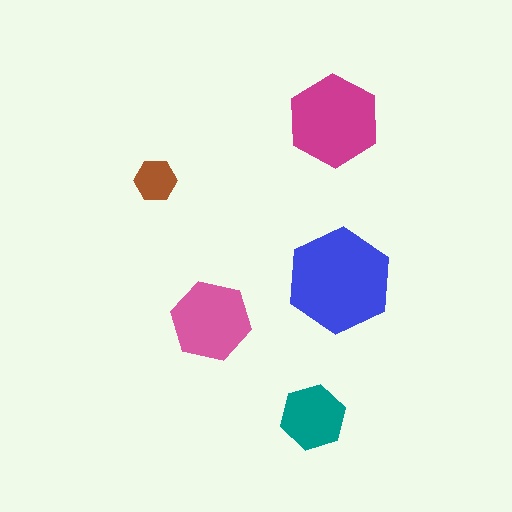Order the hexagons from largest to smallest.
the blue one, the magenta one, the pink one, the teal one, the brown one.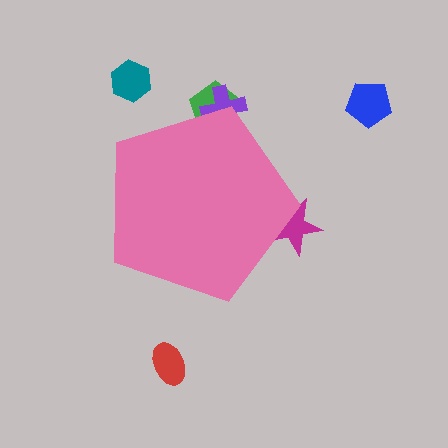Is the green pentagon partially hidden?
Yes, the green pentagon is partially hidden behind the pink pentagon.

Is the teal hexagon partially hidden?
No, the teal hexagon is fully visible.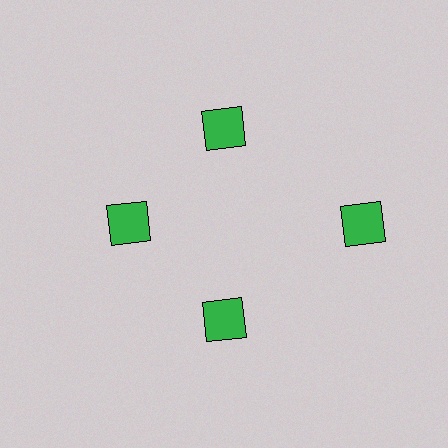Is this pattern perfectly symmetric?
No. The 4 green squares are arranged in a ring, but one element near the 3 o'clock position is pushed outward from the center, breaking the 4-fold rotational symmetry.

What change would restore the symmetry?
The symmetry would be restored by moving it inward, back onto the ring so that all 4 squares sit at equal angles and equal distance from the center.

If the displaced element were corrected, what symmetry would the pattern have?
It would have 4-fold rotational symmetry — the pattern would map onto itself every 90 degrees.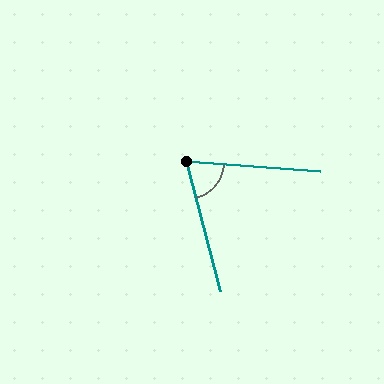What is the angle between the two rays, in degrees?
Approximately 72 degrees.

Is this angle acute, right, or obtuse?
It is acute.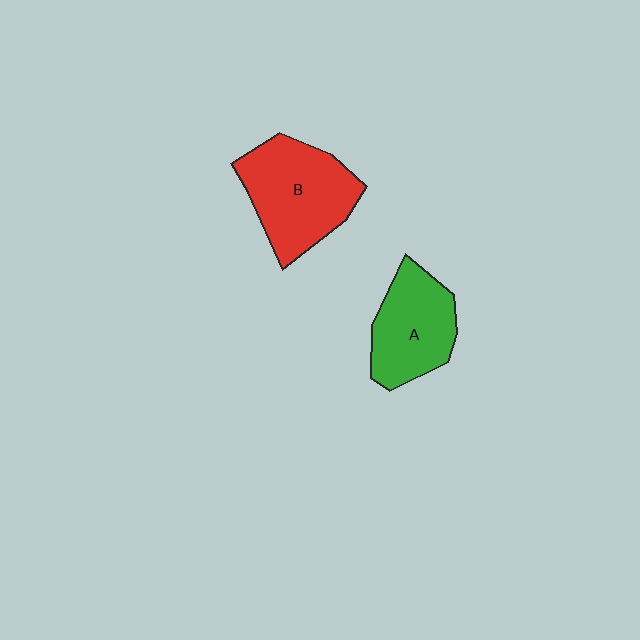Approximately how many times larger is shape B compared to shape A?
Approximately 1.3 times.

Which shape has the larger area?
Shape B (red).